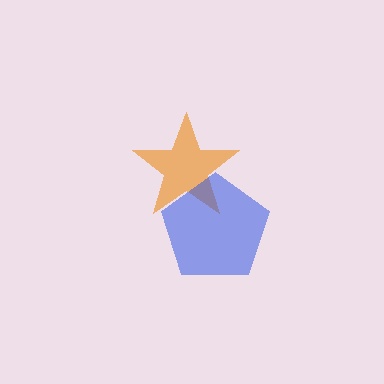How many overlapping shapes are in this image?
There are 2 overlapping shapes in the image.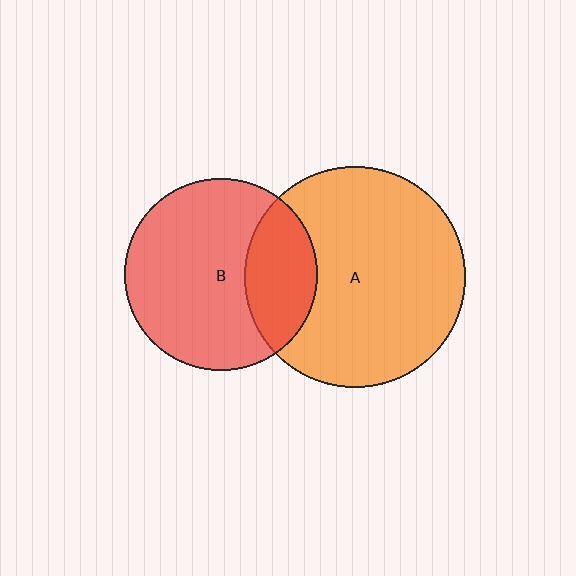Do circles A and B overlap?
Yes.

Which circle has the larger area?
Circle A (orange).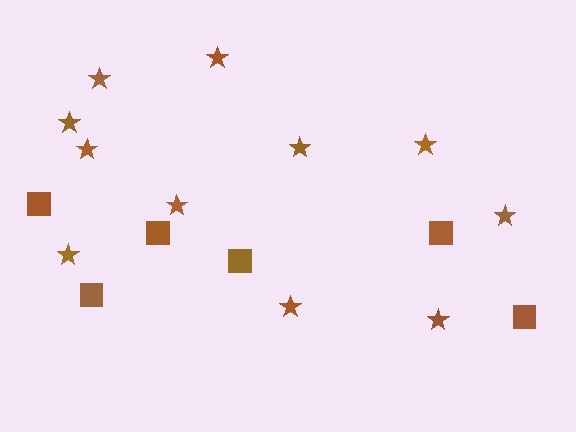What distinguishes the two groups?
There are 2 groups: one group of squares (6) and one group of stars (11).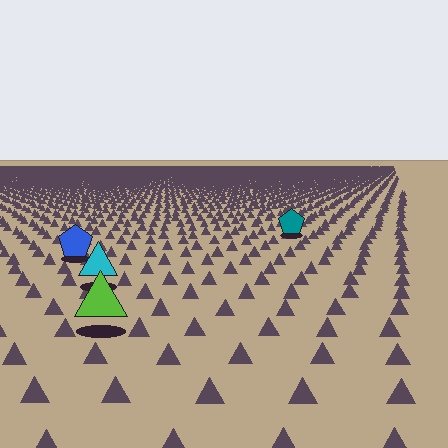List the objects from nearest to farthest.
From nearest to farthest: the lime triangle, the cyan triangle, the blue pentagon, the teal pentagon.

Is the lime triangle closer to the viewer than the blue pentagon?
Yes. The lime triangle is closer — you can tell from the texture gradient: the ground texture is coarser near it.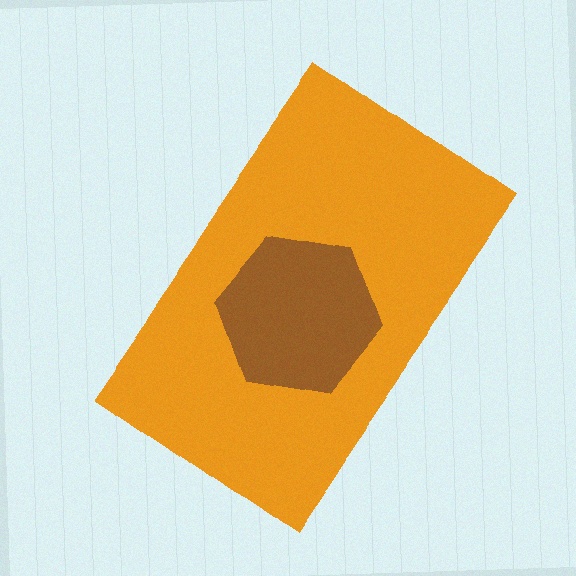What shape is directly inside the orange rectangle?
The brown hexagon.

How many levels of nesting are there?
2.